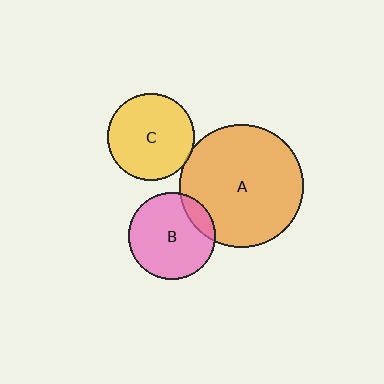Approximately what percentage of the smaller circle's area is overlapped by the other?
Approximately 5%.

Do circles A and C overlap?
Yes.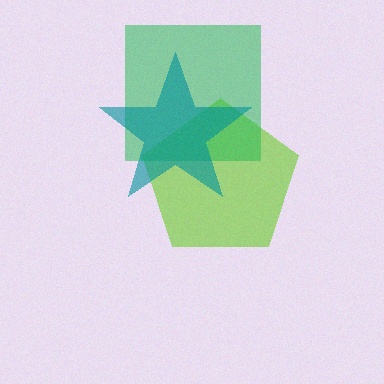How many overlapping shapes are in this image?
There are 3 overlapping shapes in the image.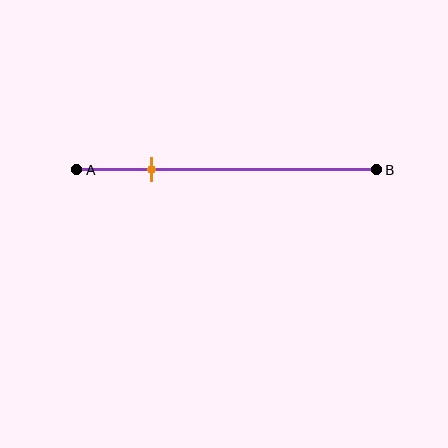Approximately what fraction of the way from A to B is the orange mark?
The orange mark is approximately 25% of the way from A to B.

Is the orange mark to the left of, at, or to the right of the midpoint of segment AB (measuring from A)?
The orange mark is to the left of the midpoint of segment AB.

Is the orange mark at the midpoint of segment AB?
No, the mark is at about 25% from A, not at the 50% midpoint.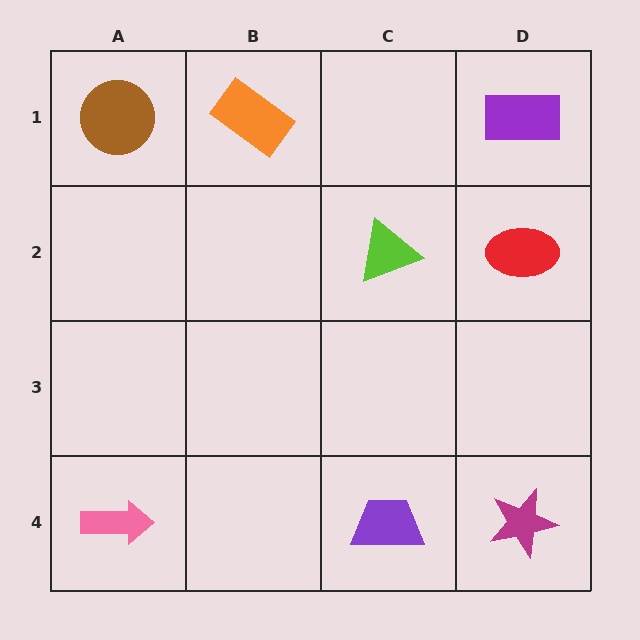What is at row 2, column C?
A lime triangle.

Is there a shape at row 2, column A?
No, that cell is empty.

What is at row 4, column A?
A pink arrow.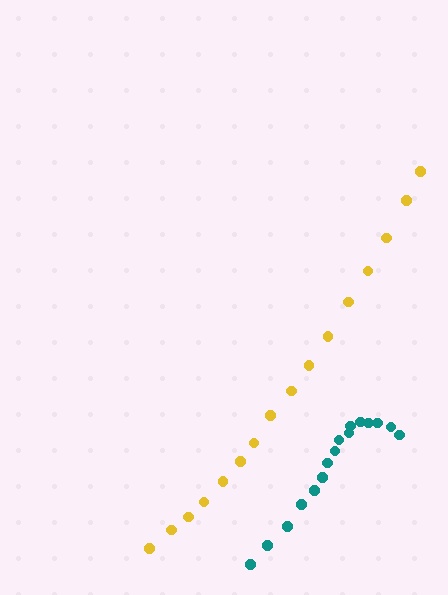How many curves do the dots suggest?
There are 2 distinct paths.